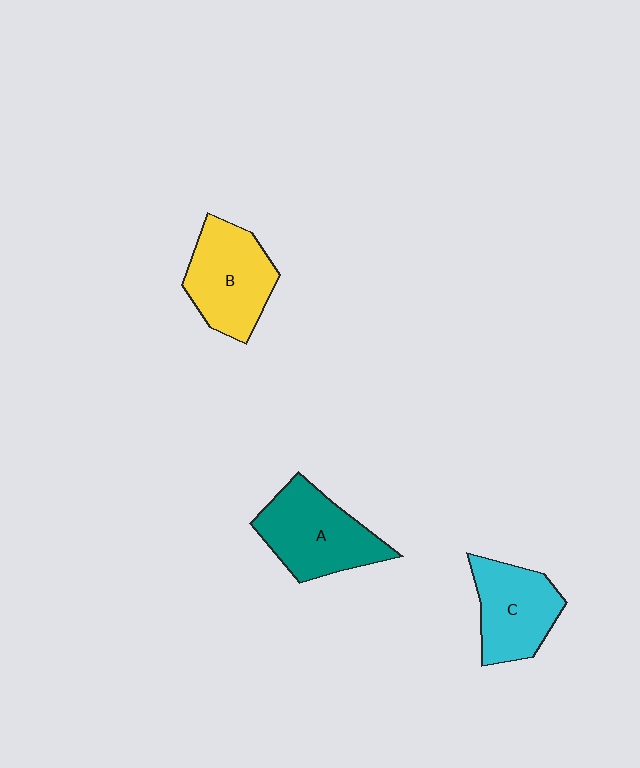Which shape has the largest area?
Shape A (teal).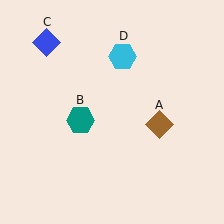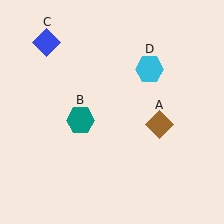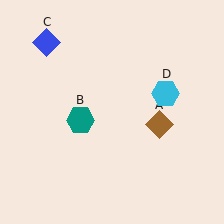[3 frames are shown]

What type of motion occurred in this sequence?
The cyan hexagon (object D) rotated clockwise around the center of the scene.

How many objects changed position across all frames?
1 object changed position: cyan hexagon (object D).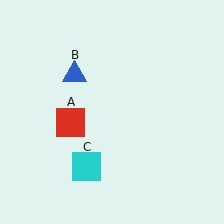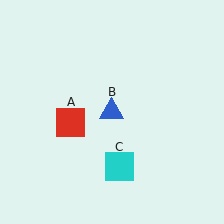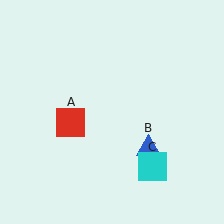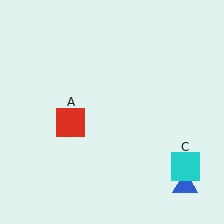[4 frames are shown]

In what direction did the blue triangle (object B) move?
The blue triangle (object B) moved down and to the right.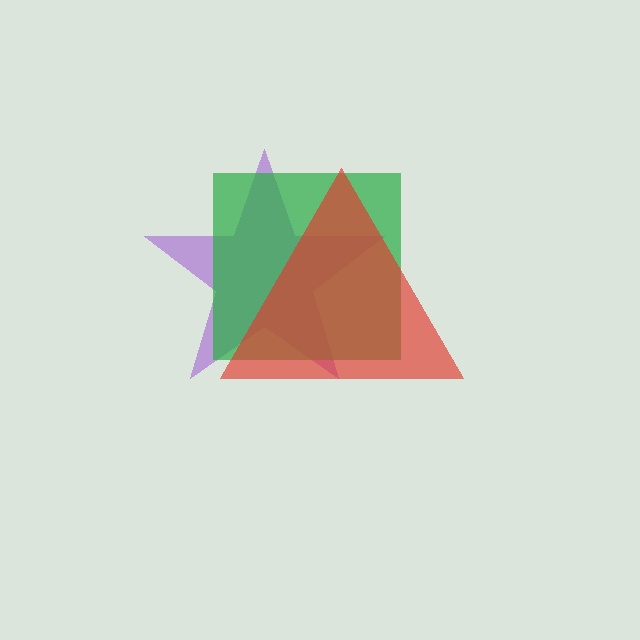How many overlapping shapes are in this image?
There are 3 overlapping shapes in the image.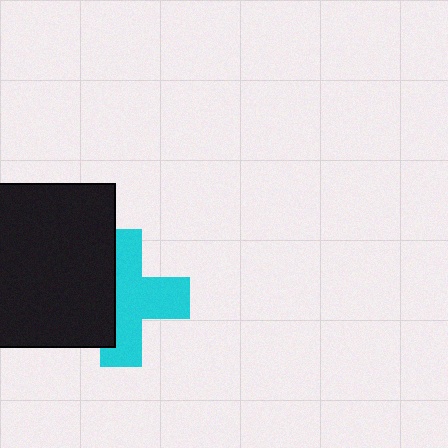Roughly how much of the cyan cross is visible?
About half of it is visible (roughly 60%).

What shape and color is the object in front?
The object in front is a black square.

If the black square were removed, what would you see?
You would see the complete cyan cross.